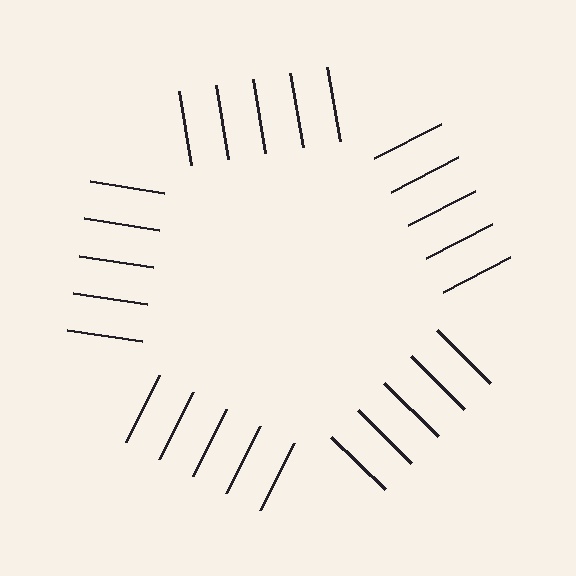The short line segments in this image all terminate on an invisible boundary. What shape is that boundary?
An illusory pentagon — the line segments terminate on its edges but no continuous stroke is drawn.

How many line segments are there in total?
25 — 5 along each of the 5 edges.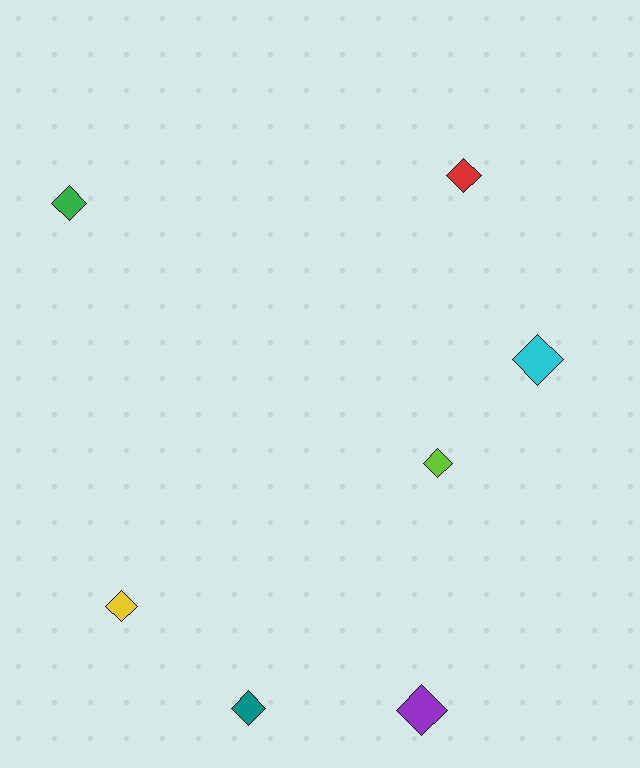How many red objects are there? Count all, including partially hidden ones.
There is 1 red object.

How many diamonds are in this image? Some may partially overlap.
There are 7 diamonds.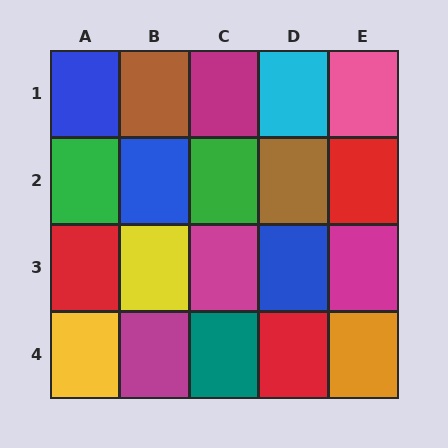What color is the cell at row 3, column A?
Red.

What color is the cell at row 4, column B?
Magenta.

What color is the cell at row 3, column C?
Magenta.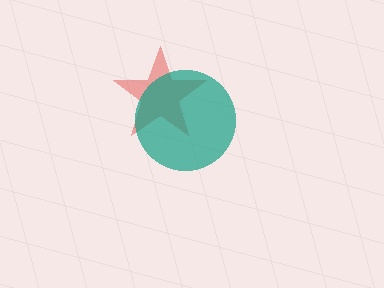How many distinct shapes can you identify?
There are 2 distinct shapes: a red star, a teal circle.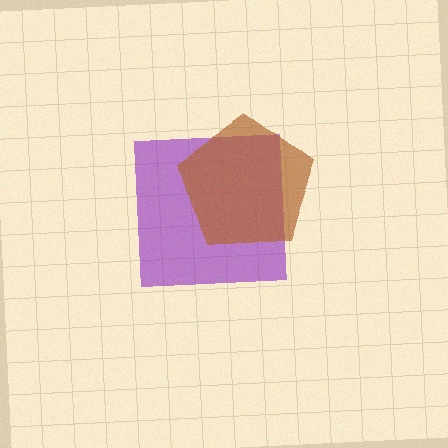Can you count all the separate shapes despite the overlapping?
Yes, there are 2 separate shapes.